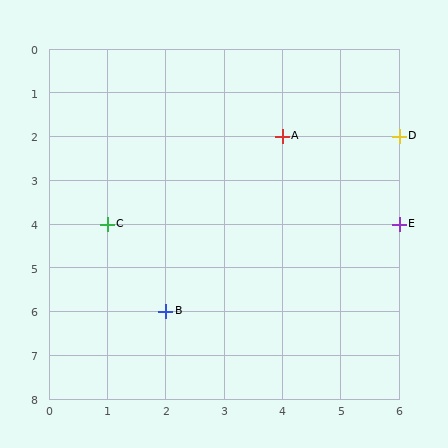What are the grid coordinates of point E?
Point E is at grid coordinates (6, 4).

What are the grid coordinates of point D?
Point D is at grid coordinates (6, 2).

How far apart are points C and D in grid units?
Points C and D are 5 columns and 2 rows apart (about 5.4 grid units diagonally).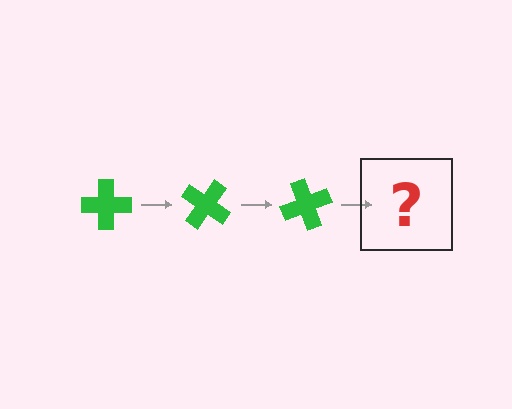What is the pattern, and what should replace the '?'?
The pattern is that the cross rotates 35 degrees each step. The '?' should be a green cross rotated 105 degrees.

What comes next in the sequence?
The next element should be a green cross rotated 105 degrees.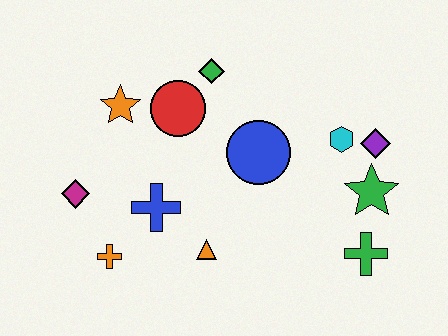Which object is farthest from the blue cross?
The purple diamond is farthest from the blue cross.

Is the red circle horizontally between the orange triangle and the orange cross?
Yes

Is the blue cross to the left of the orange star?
No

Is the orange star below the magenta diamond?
No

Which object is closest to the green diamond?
The red circle is closest to the green diamond.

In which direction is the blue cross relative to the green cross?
The blue cross is to the left of the green cross.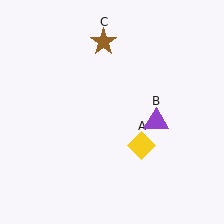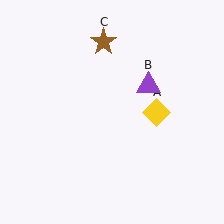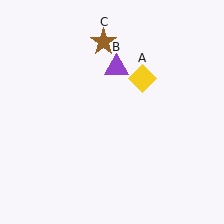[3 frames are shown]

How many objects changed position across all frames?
2 objects changed position: yellow diamond (object A), purple triangle (object B).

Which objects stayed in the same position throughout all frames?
Brown star (object C) remained stationary.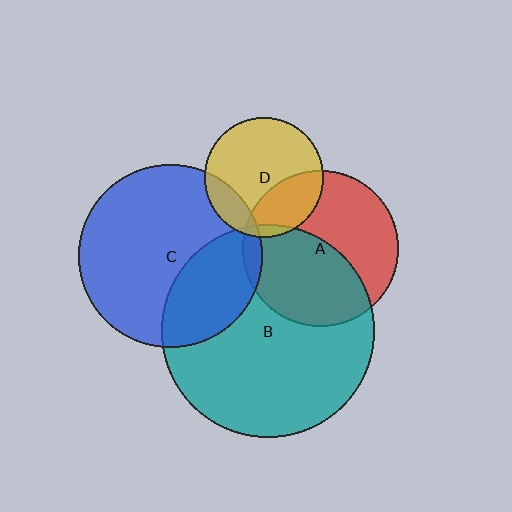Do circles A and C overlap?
Yes.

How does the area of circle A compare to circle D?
Approximately 1.7 times.